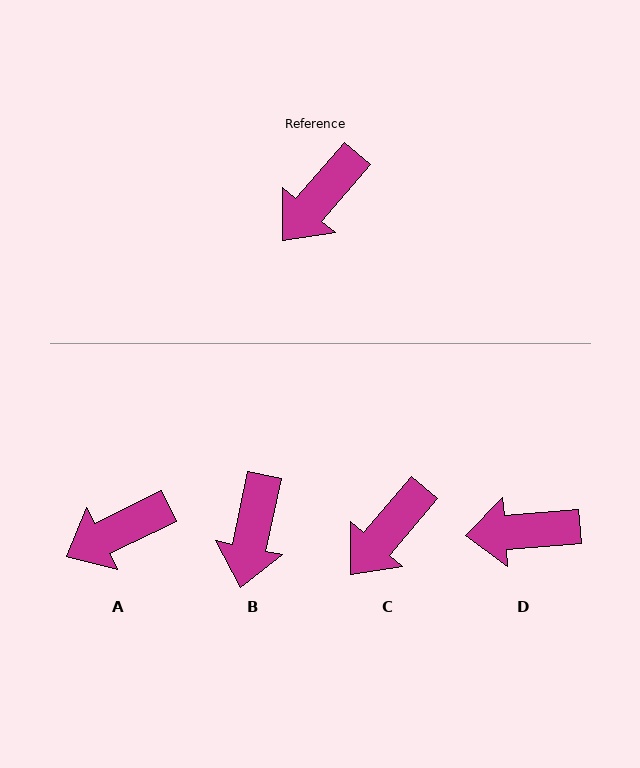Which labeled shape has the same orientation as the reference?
C.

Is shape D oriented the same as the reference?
No, it is off by about 45 degrees.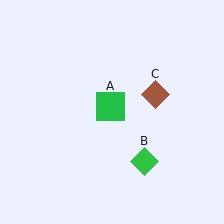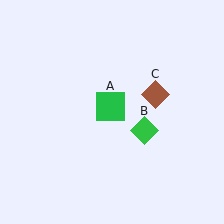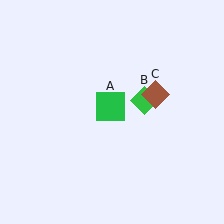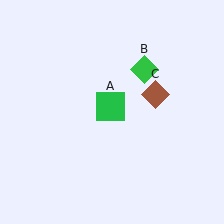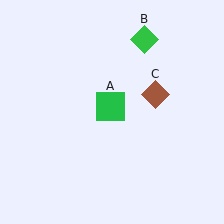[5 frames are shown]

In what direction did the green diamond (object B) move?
The green diamond (object B) moved up.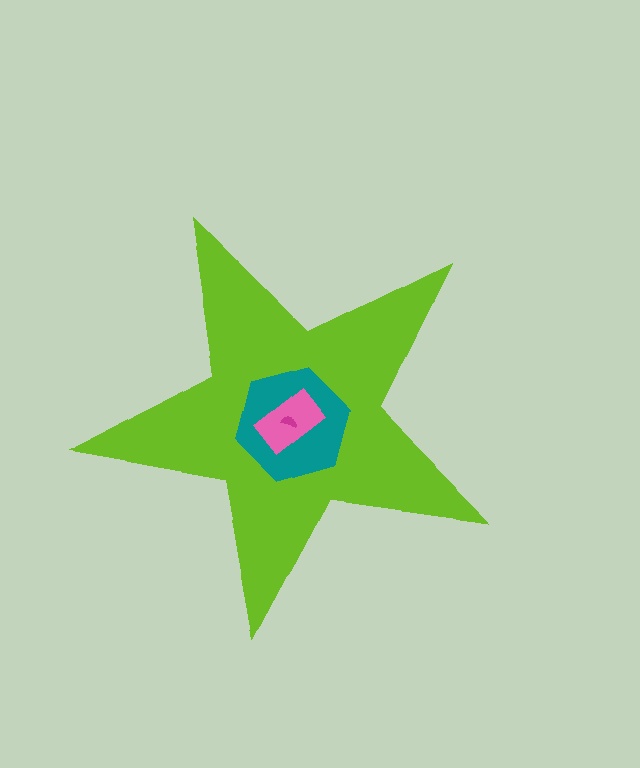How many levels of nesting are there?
4.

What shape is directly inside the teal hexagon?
The pink rectangle.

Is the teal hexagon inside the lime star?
Yes.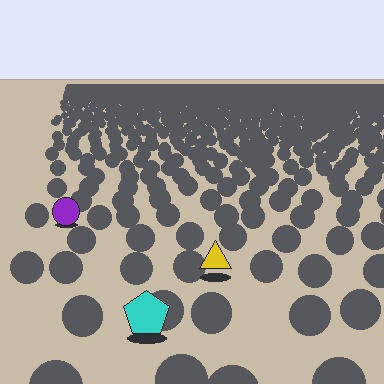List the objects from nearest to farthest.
From nearest to farthest: the cyan pentagon, the yellow triangle, the purple circle.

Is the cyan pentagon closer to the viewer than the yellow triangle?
Yes. The cyan pentagon is closer — you can tell from the texture gradient: the ground texture is coarser near it.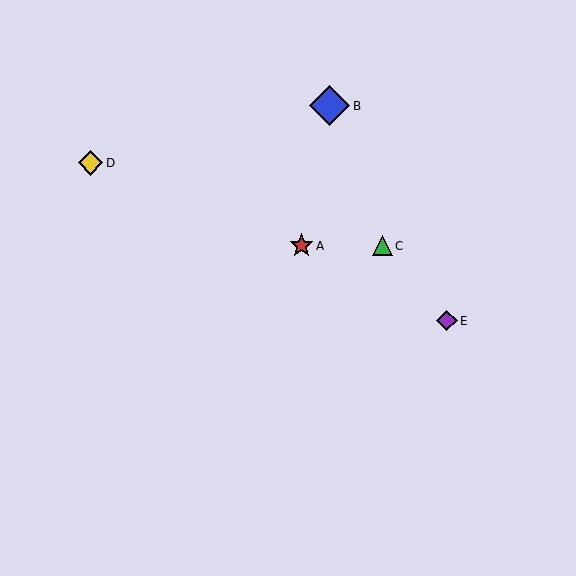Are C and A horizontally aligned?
Yes, both are at y≈246.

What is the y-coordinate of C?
Object C is at y≈246.